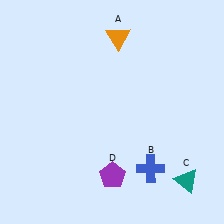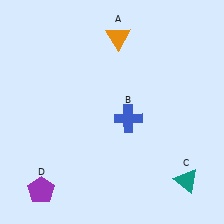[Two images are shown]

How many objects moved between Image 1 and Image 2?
2 objects moved between the two images.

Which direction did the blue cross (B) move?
The blue cross (B) moved up.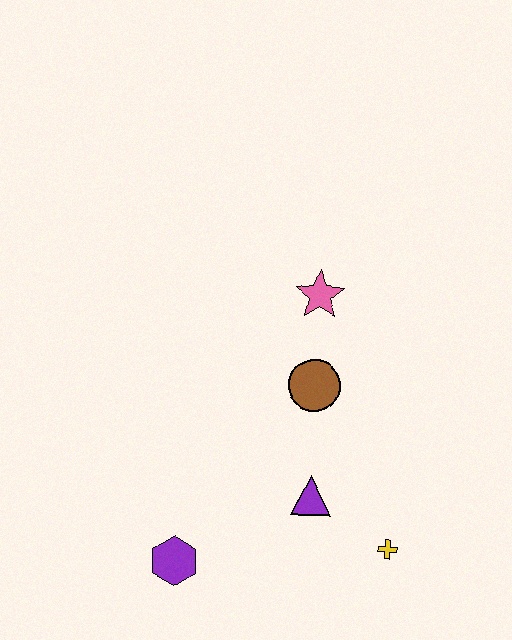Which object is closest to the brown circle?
The pink star is closest to the brown circle.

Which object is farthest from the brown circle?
The purple hexagon is farthest from the brown circle.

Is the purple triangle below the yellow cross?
No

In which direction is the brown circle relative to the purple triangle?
The brown circle is above the purple triangle.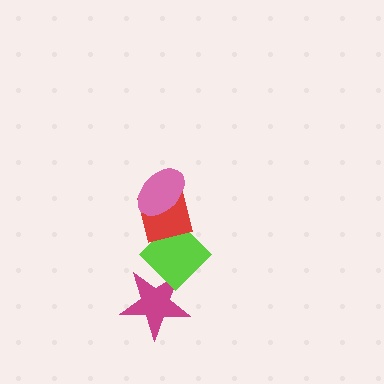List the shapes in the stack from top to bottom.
From top to bottom: the pink ellipse, the red square, the lime diamond, the magenta star.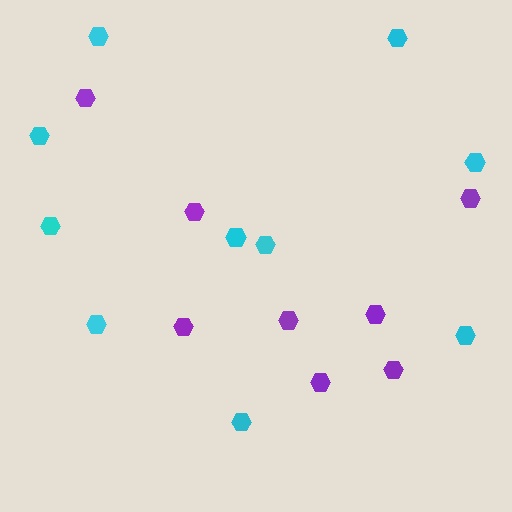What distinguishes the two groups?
There are 2 groups: one group of cyan hexagons (10) and one group of purple hexagons (8).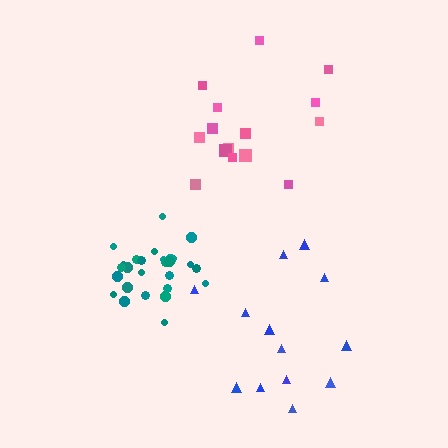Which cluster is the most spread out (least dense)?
Blue.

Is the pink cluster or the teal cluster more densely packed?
Teal.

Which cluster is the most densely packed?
Teal.